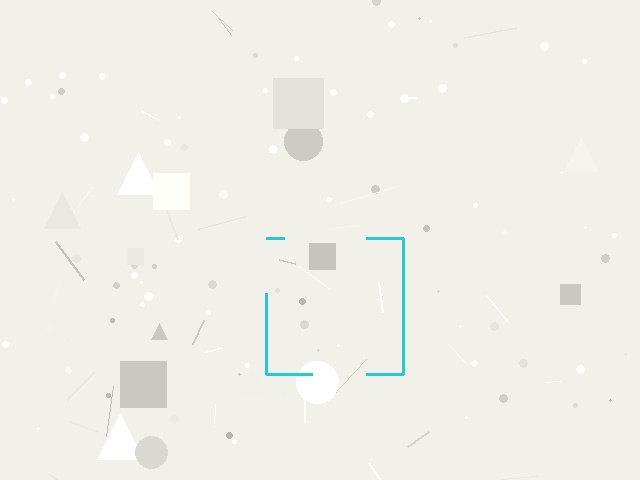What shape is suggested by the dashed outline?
The dashed outline suggests a square.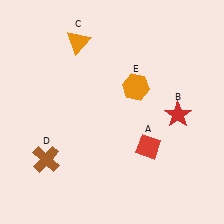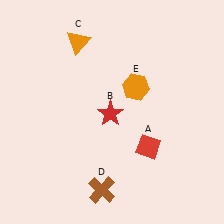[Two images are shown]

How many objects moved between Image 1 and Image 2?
2 objects moved between the two images.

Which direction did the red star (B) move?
The red star (B) moved left.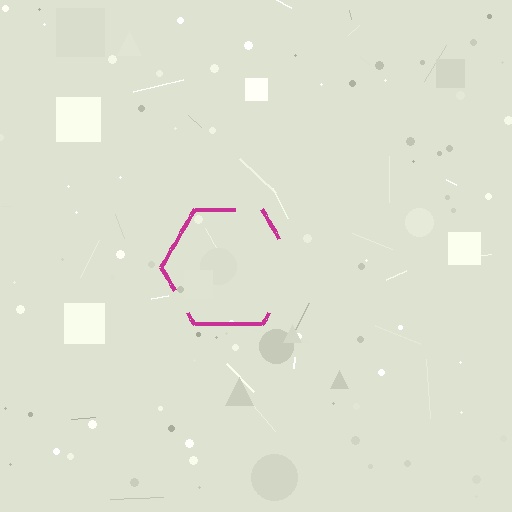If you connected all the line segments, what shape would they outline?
They would outline a hexagon.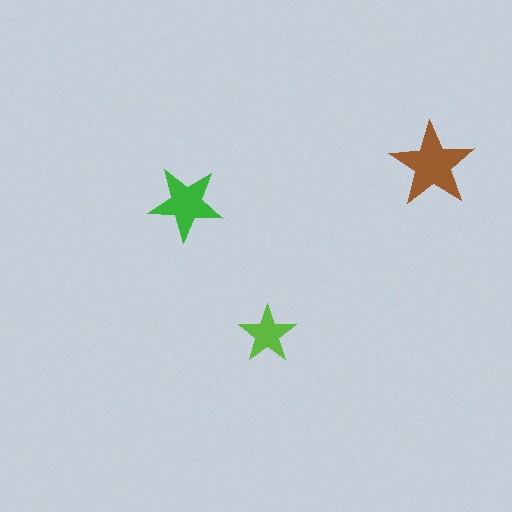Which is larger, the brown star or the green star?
The brown one.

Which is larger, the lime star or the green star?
The green one.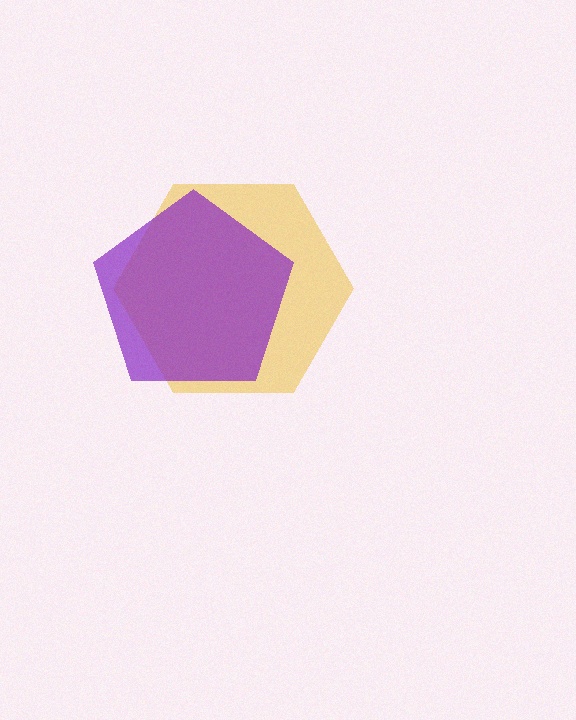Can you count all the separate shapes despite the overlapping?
Yes, there are 2 separate shapes.